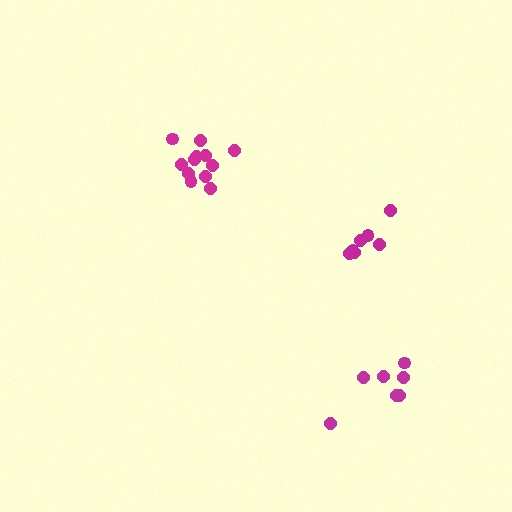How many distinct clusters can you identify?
There are 3 distinct clusters.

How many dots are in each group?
Group 1: 7 dots, Group 2: 7 dots, Group 3: 12 dots (26 total).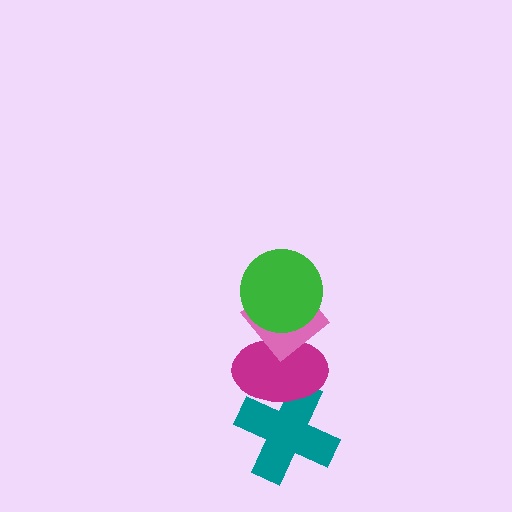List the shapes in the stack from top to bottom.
From top to bottom: the green circle, the pink diamond, the magenta ellipse, the teal cross.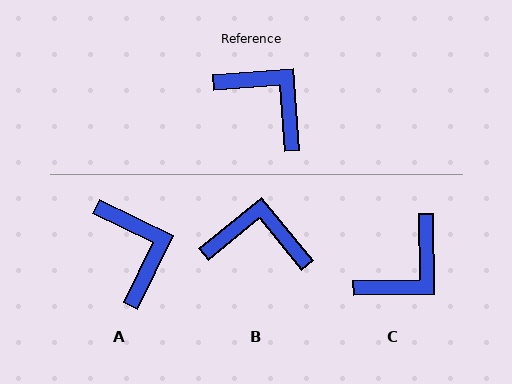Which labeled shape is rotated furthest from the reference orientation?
C, about 93 degrees away.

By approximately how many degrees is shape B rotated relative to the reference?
Approximately 35 degrees counter-clockwise.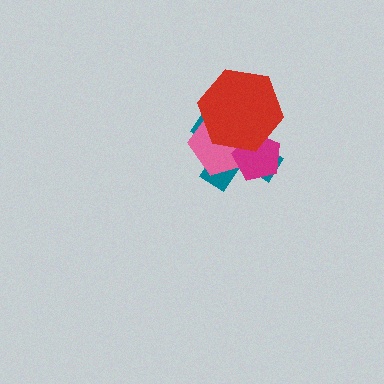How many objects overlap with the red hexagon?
3 objects overlap with the red hexagon.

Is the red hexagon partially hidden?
No, no other shape covers it.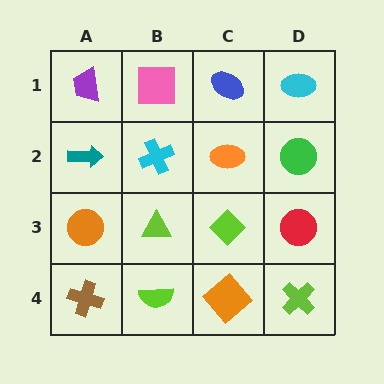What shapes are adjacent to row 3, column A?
A teal arrow (row 2, column A), a brown cross (row 4, column A), a lime triangle (row 3, column B).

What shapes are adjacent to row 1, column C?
An orange ellipse (row 2, column C), a pink square (row 1, column B), a cyan ellipse (row 1, column D).